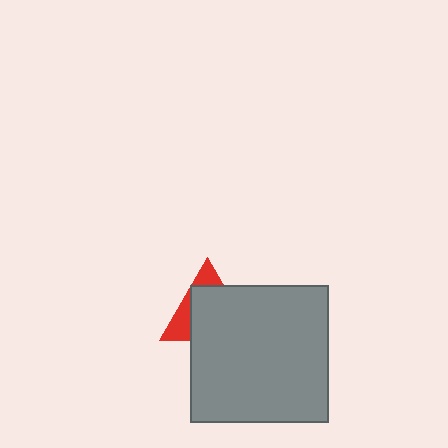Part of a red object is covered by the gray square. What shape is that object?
It is a triangle.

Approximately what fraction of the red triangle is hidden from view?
Roughly 68% of the red triangle is hidden behind the gray square.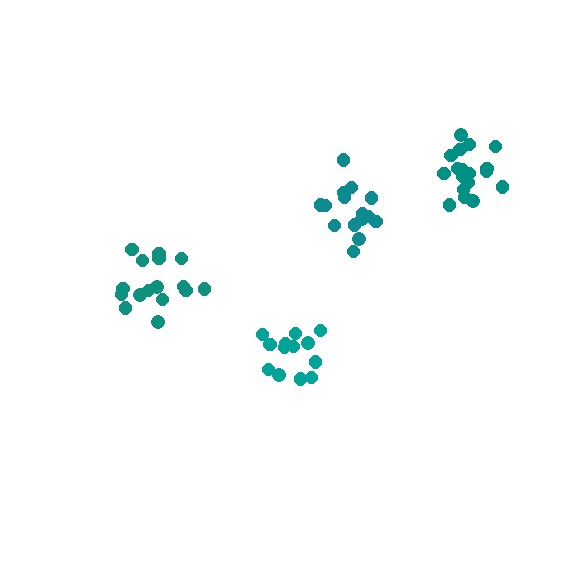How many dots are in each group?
Group 1: 13 dots, Group 2: 16 dots, Group 3: 15 dots, Group 4: 18 dots (62 total).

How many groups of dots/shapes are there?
There are 4 groups.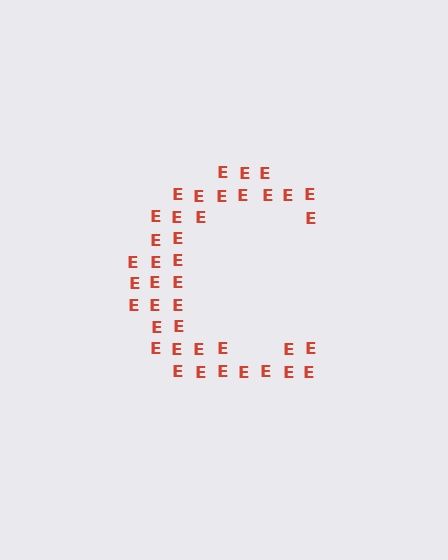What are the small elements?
The small elements are letter E's.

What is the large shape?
The large shape is the letter C.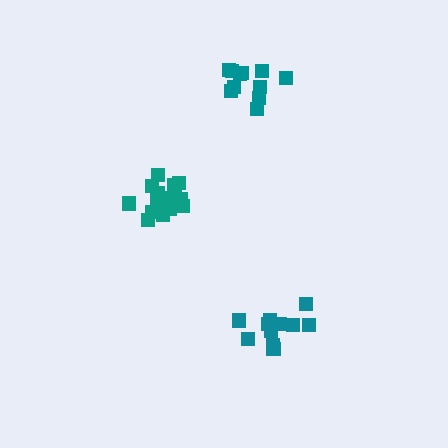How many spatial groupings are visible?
There are 3 spatial groupings.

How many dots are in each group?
Group 1: 15 dots, Group 2: 11 dots, Group 3: 12 dots (38 total).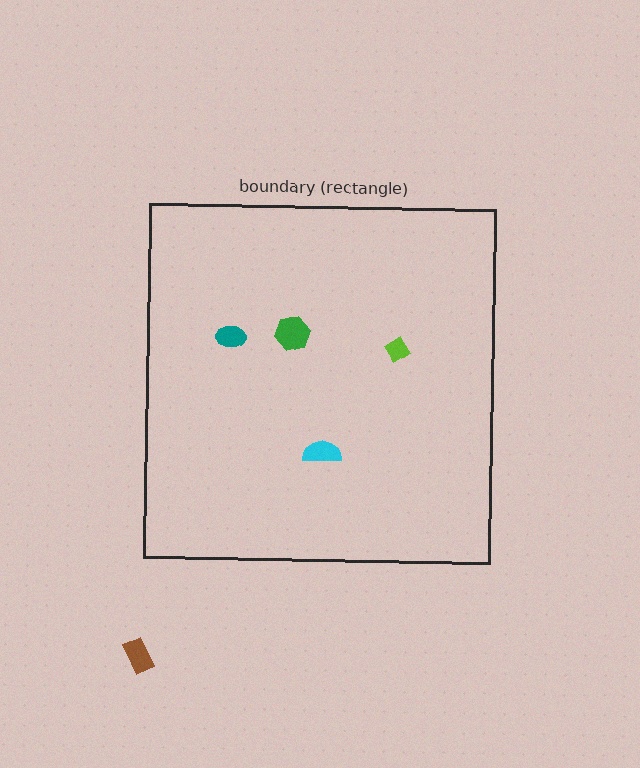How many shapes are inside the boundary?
4 inside, 1 outside.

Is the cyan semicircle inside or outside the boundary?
Inside.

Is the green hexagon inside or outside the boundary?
Inside.